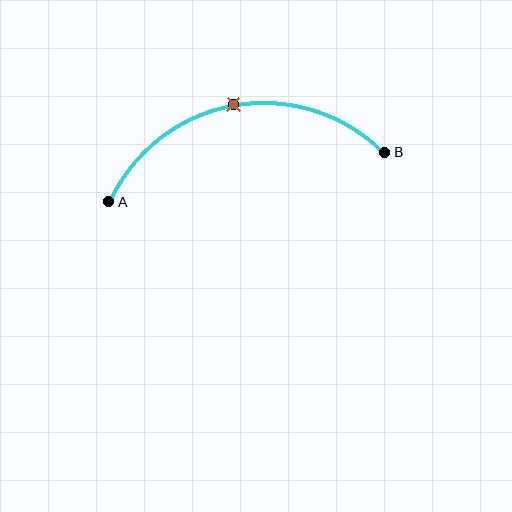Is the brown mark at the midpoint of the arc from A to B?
Yes. The brown mark lies on the arc at equal arc-length from both A and B — it is the arc midpoint.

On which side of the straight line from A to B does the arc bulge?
The arc bulges above the straight line connecting A and B.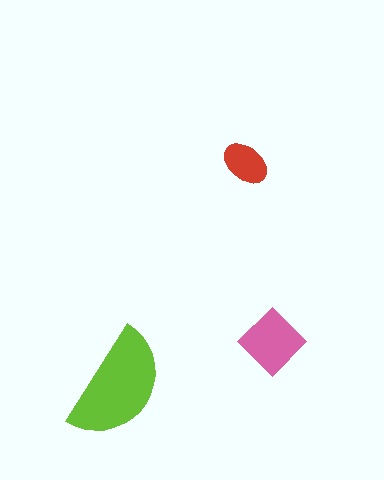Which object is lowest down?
The lime semicircle is bottommost.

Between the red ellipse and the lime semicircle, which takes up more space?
The lime semicircle.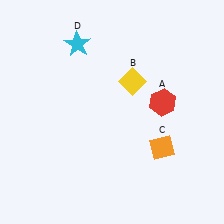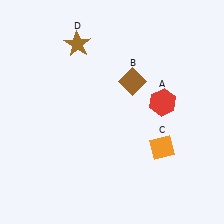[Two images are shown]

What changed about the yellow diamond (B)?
In Image 1, B is yellow. In Image 2, it changed to brown.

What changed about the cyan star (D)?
In Image 1, D is cyan. In Image 2, it changed to brown.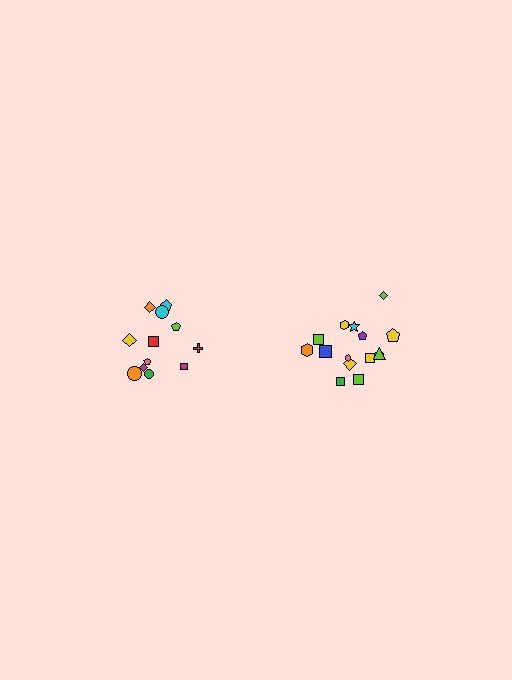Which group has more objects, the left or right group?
The right group.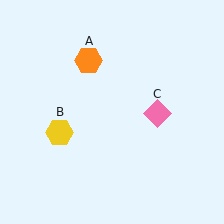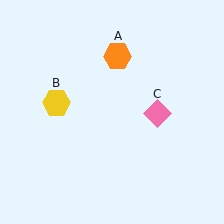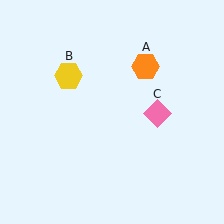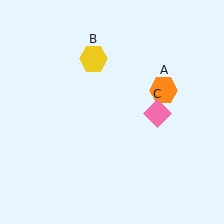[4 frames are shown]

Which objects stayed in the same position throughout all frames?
Pink diamond (object C) remained stationary.